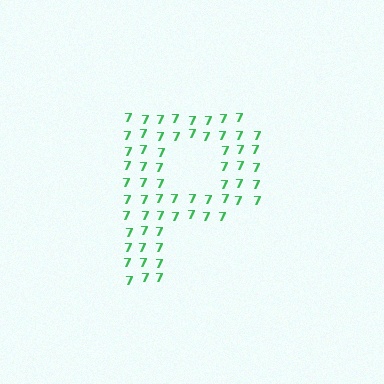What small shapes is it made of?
It is made of small digit 7's.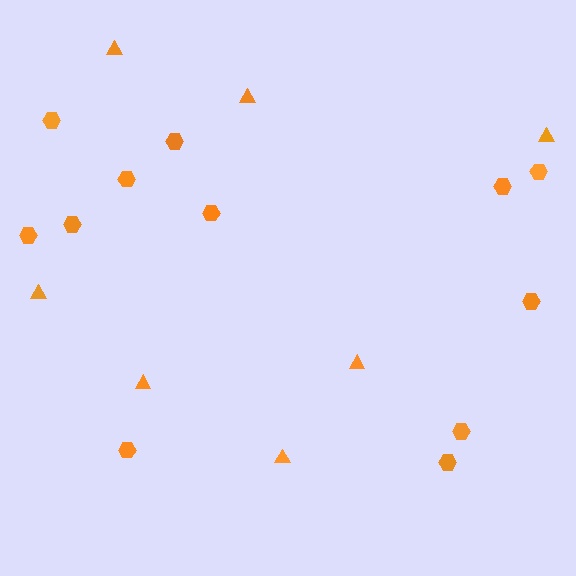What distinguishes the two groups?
There are 2 groups: one group of triangles (7) and one group of hexagons (12).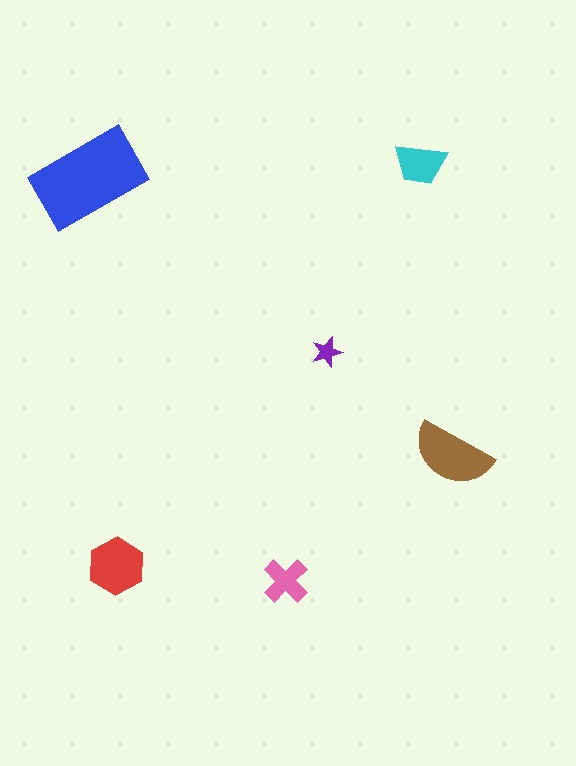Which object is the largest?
The blue rectangle.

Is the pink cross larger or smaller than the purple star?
Larger.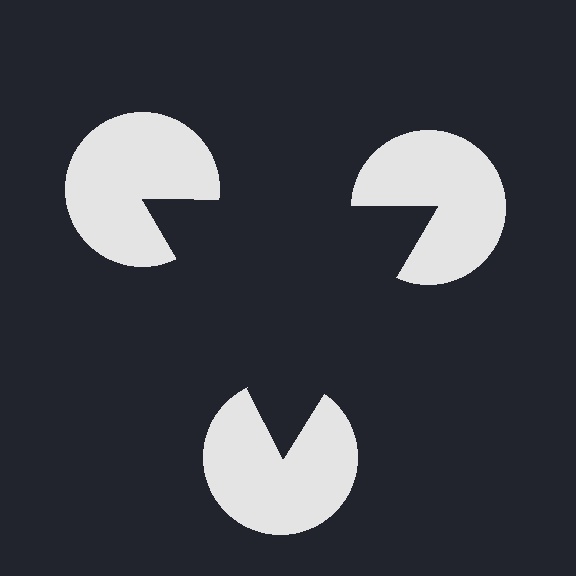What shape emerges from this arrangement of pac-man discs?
An illusory triangle — its edges are inferred from the aligned wedge cuts in the pac-man discs, not physically drawn.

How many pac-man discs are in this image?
There are 3 — one at each vertex of the illusory triangle.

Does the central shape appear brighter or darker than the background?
It typically appears slightly darker than the background, even though no actual brightness change is drawn.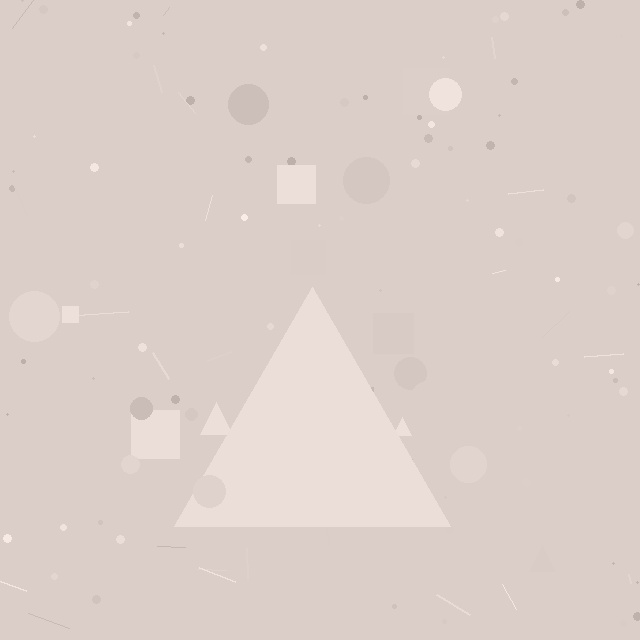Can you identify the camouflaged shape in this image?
The camouflaged shape is a triangle.